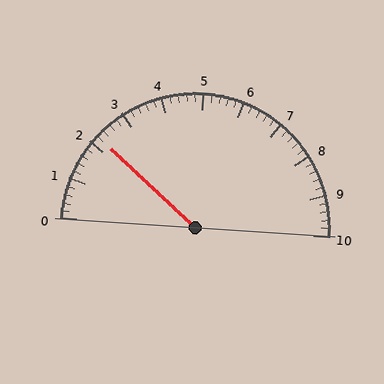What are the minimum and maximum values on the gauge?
The gauge ranges from 0 to 10.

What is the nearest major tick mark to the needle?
The nearest major tick mark is 2.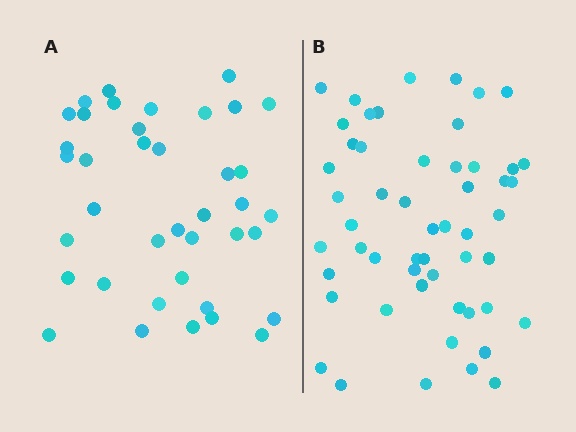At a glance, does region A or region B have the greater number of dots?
Region B (the right region) has more dots.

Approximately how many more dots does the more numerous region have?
Region B has approximately 15 more dots than region A.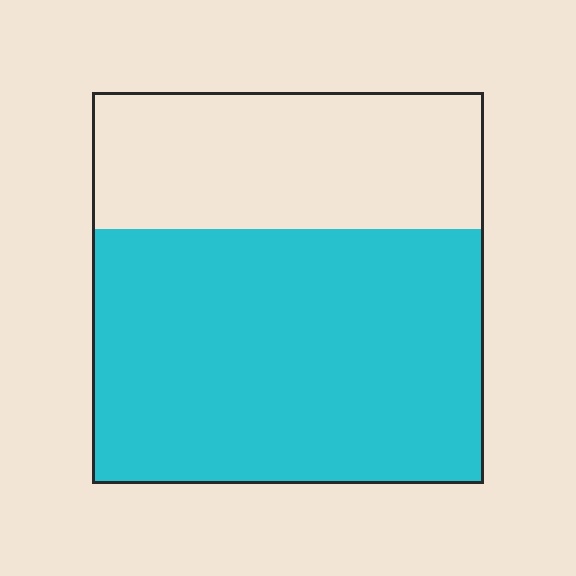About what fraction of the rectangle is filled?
About two thirds (2/3).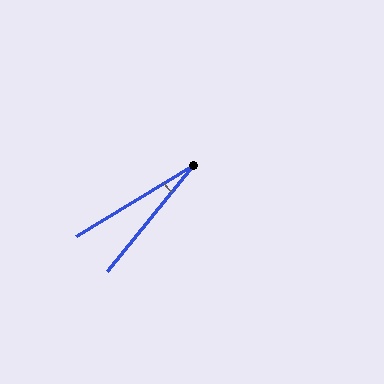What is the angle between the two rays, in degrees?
Approximately 19 degrees.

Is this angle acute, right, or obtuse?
It is acute.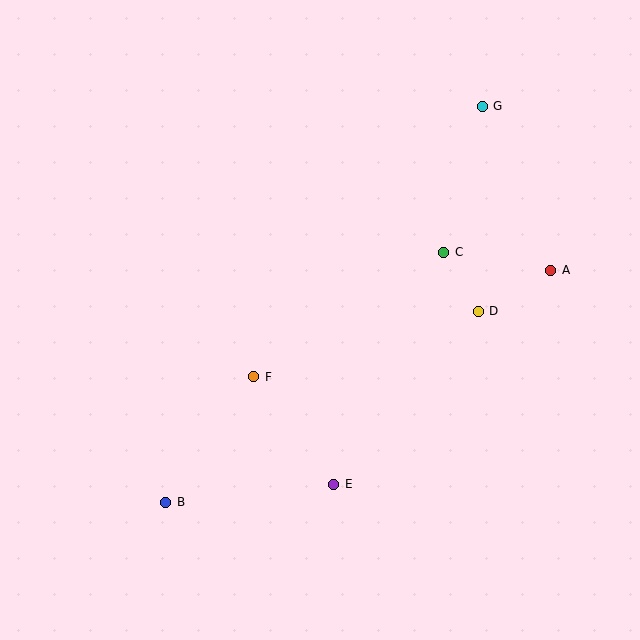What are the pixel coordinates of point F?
Point F is at (254, 377).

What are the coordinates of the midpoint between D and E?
The midpoint between D and E is at (406, 398).